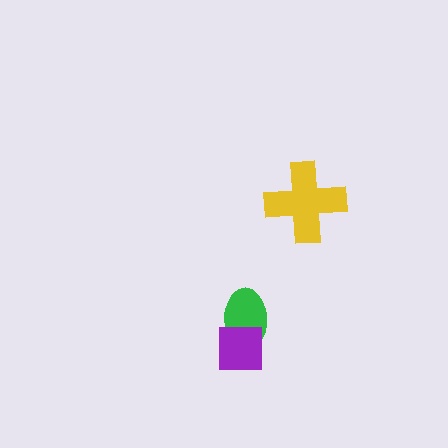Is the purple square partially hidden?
No, no other shape covers it.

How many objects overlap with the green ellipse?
1 object overlaps with the green ellipse.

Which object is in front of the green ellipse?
The purple square is in front of the green ellipse.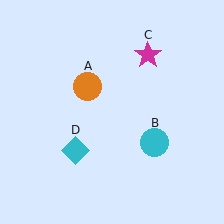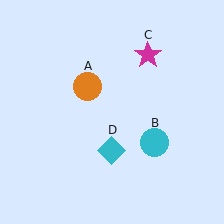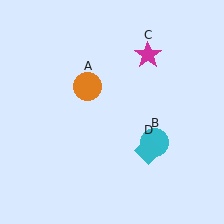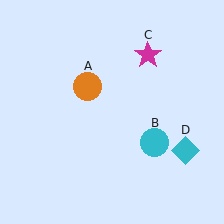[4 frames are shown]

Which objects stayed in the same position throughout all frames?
Orange circle (object A) and cyan circle (object B) and magenta star (object C) remained stationary.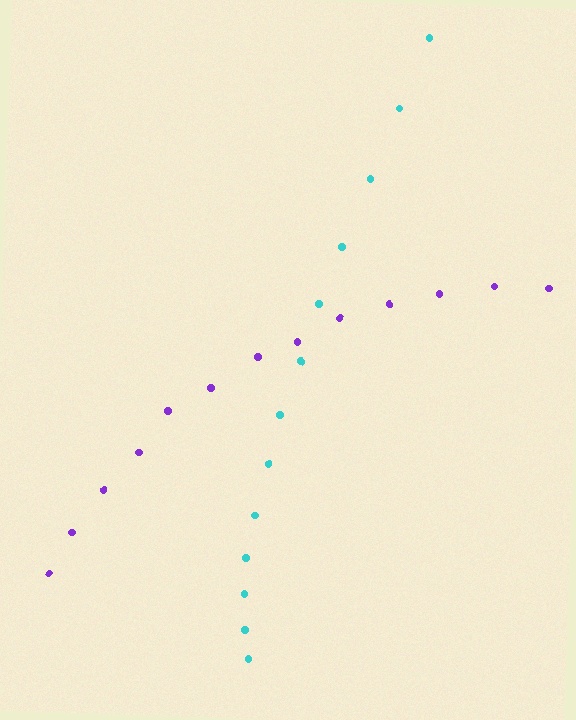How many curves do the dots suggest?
There are 2 distinct paths.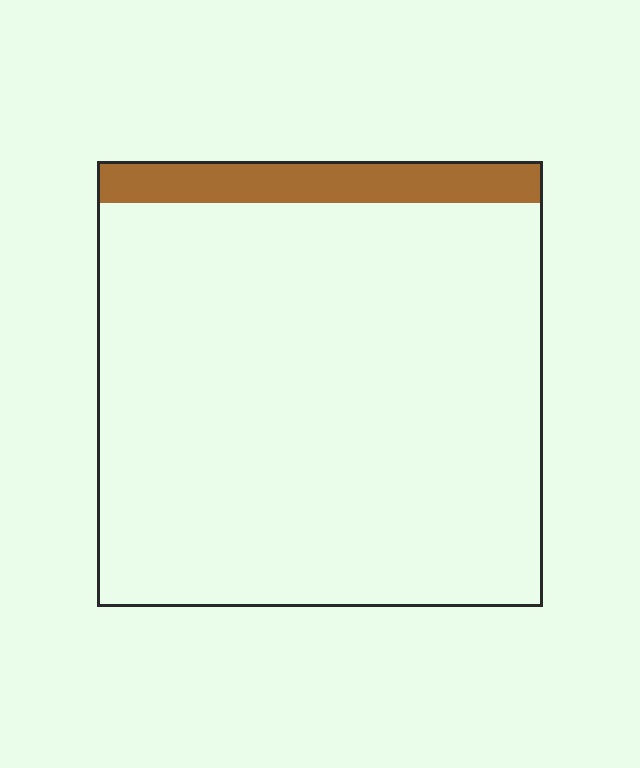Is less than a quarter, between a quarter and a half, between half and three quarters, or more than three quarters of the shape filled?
Less than a quarter.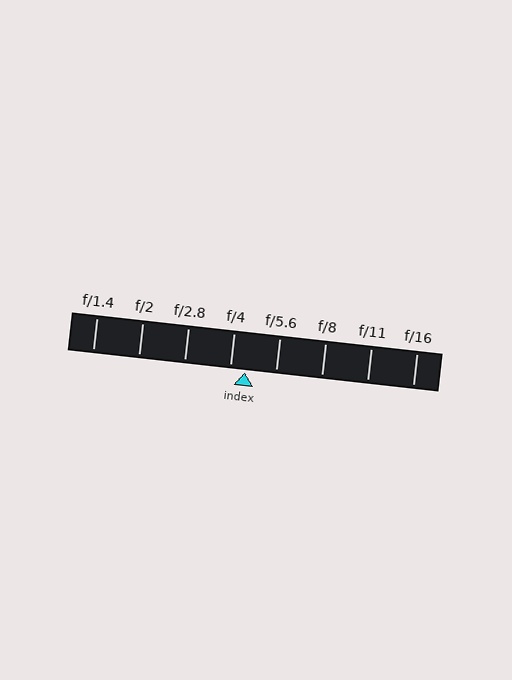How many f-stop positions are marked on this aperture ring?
There are 8 f-stop positions marked.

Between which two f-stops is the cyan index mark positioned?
The index mark is between f/4 and f/5.6.